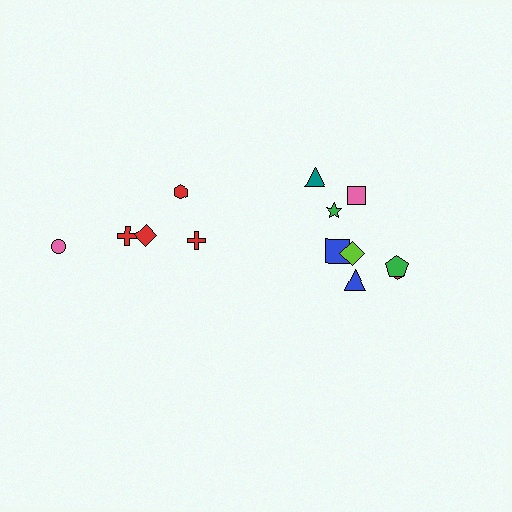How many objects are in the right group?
There are 8 objects.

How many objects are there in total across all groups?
There are 13 objects.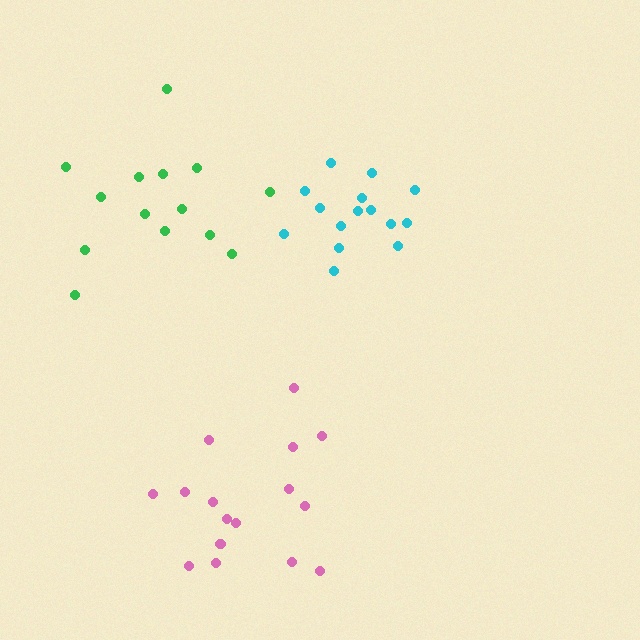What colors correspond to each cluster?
The clusters are colored: cyan, pink, green.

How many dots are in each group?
Group 1: 15 dots, Group 2: 16 dots, Group 3: 14 dots (45 total).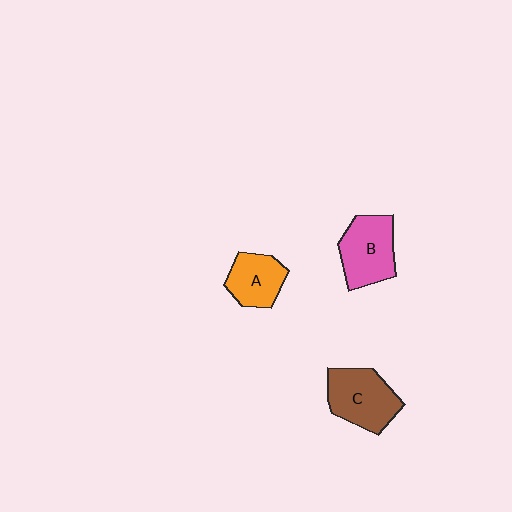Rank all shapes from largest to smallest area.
From largest to smallest: C (brown), B (pink), A (orange).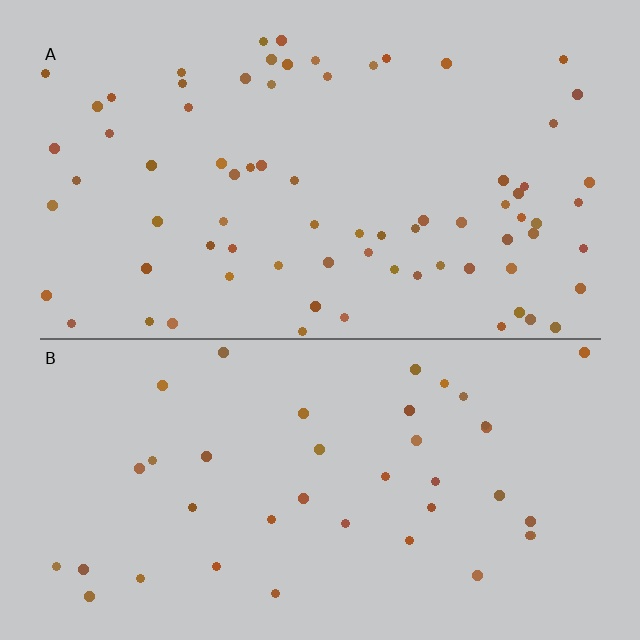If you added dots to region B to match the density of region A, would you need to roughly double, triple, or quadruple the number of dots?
Approximately double.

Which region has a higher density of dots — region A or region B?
A (the top).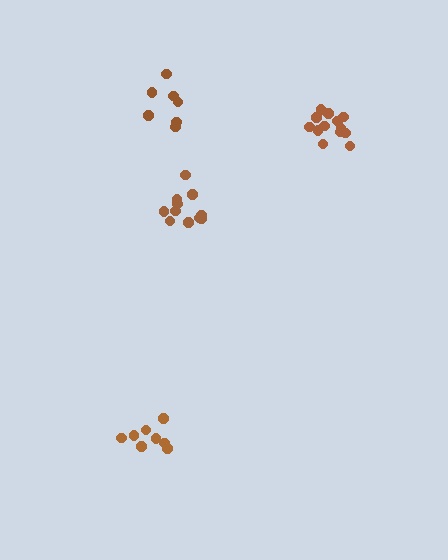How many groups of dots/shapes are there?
There are 4 groups.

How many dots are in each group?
Group 1: 13 dots, Group 2: 7 dots, Group 3: 8 dots, Group 4: 11 dots (39 total).